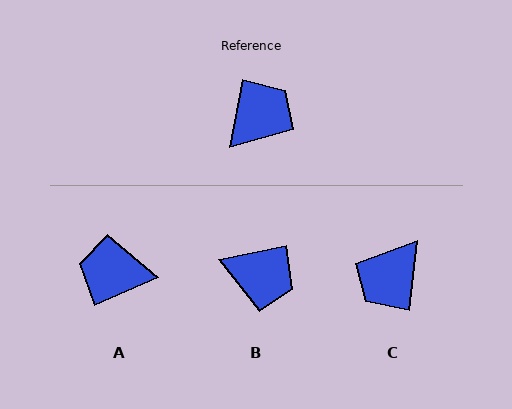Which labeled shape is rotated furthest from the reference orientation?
C, about 176 degrees away.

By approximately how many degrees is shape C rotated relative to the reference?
Approximately 176 degrees clockwise.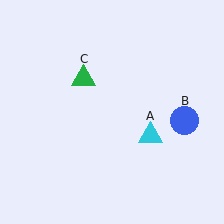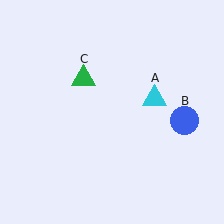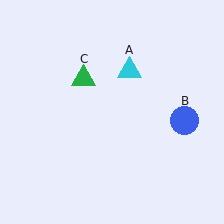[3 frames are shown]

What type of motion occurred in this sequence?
The cyan triangle (object A) rotated counterclockwise around the center of the scene.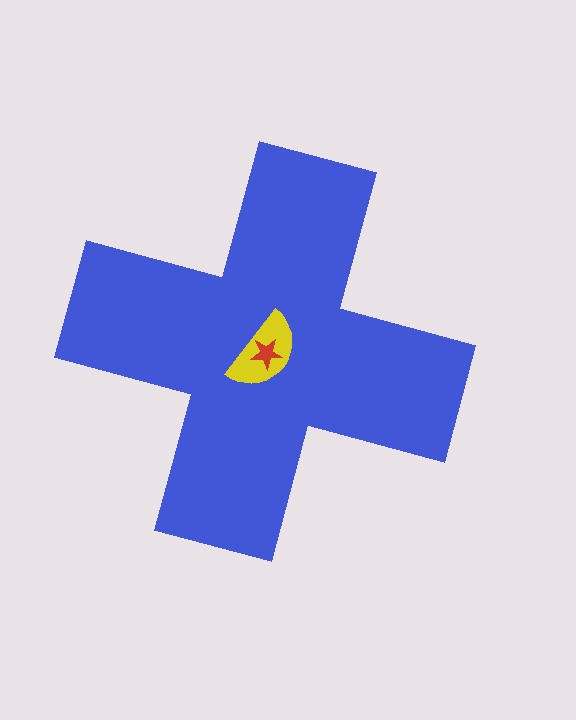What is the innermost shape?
The red star.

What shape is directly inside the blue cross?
The yellow semicircle.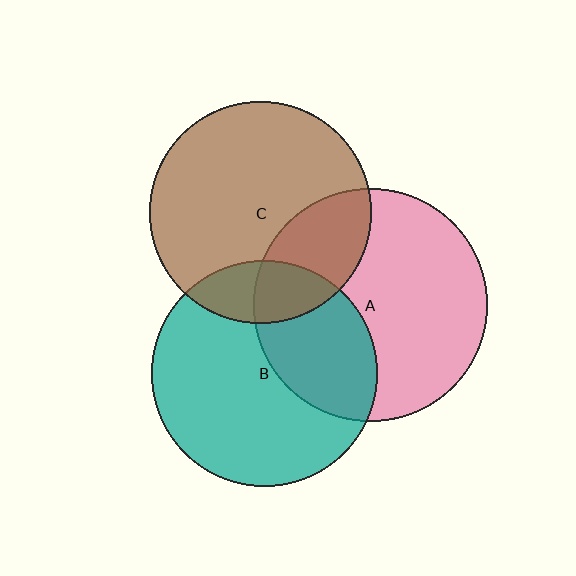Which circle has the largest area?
Circle A (pink).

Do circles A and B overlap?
Yes.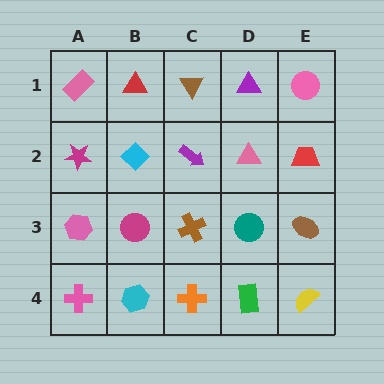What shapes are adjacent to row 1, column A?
A magenta star (row 2, column A), a red triangle (row 1, column B).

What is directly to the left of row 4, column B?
A pink cross.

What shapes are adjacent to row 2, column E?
A pink circle (row 1, column E), a brown ellipse (row 3, column E), a pink triangle (row 2, column D).